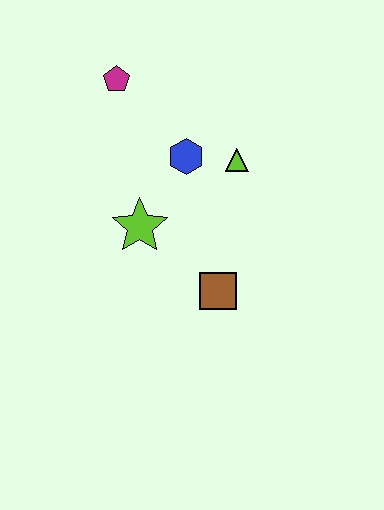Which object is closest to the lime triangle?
The blue hexagon is closest to the lime triangle.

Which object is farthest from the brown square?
The magenta pentagon is farthest from the brown square.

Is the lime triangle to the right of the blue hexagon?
Yes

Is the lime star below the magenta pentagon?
Yes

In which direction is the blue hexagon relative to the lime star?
The blue hexagon is above the lime star.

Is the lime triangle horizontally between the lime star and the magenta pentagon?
No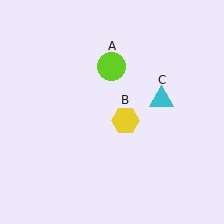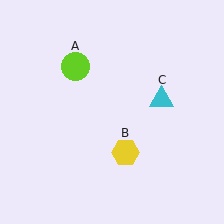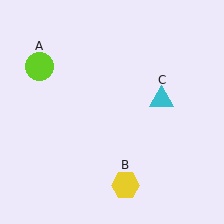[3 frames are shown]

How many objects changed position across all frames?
2 objects changed position: lime circle (object A), yellow hexagon (object B).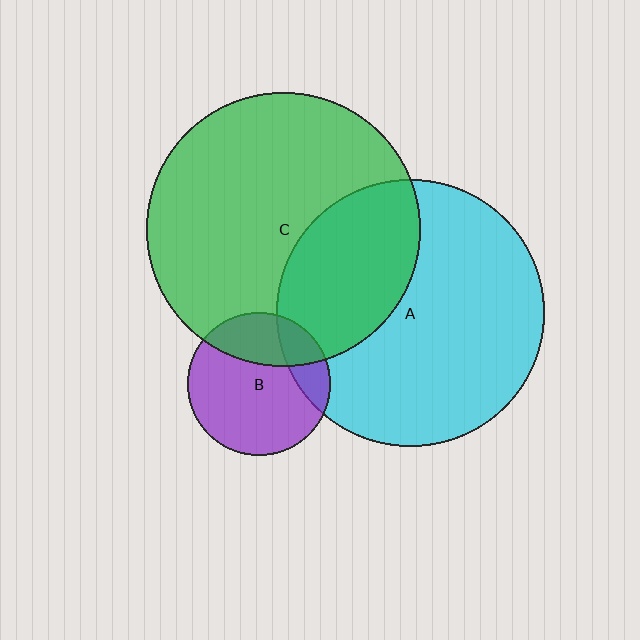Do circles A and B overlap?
Yes.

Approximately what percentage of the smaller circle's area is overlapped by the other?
Approximately 20%.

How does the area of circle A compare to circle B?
Approximately 3.5 times.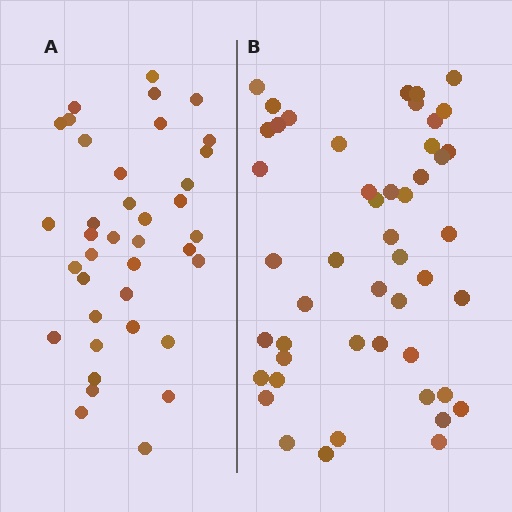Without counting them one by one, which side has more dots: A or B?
Region B (the right region) has more dots.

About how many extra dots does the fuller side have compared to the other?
Region B has roughly 10 or so more dots than region A.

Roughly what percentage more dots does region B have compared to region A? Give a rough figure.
About 25% more.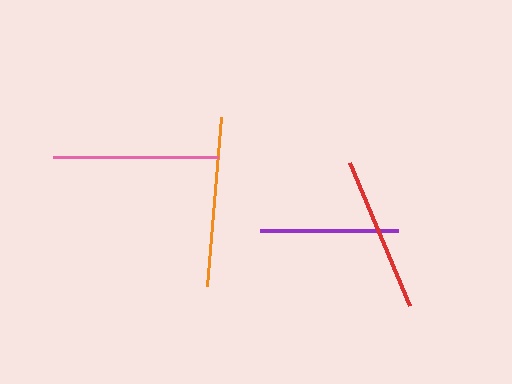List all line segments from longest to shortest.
From longest to shortest: orange, pink, red, purple.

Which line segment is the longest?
The orange line is the longest at approximately 170 pixels.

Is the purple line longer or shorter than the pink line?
The pink line is longer than the purple line.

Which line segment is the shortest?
The purple line is the shortest at approximately 138 pixels.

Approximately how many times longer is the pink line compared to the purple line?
The pink line is approximately 1.2 times the length of the purple line.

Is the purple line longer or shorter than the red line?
The red line is longer than the purple line.